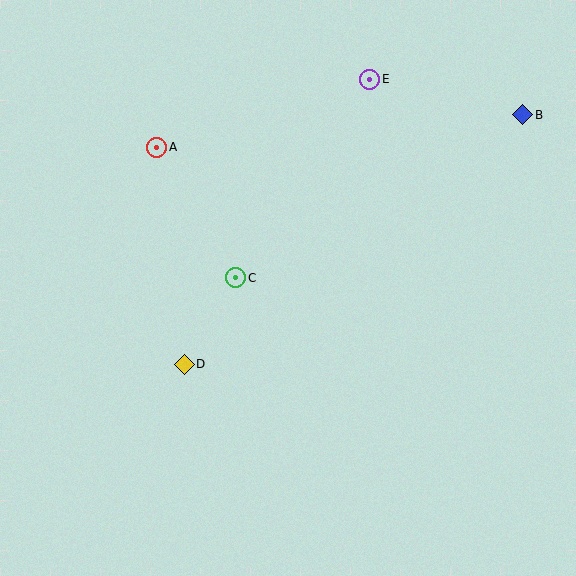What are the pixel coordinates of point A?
Point A is at (157, 147).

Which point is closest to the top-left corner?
Point A is closest to the top-left corner.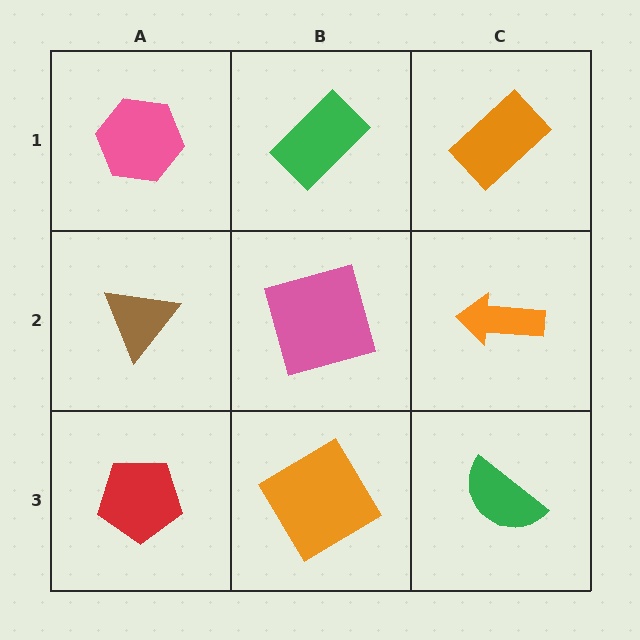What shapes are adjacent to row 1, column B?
A pink square (row 2, column B), a pink hexagon (row 1, column A), an orange rectangle (row 1, column C).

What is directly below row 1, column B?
A pink square.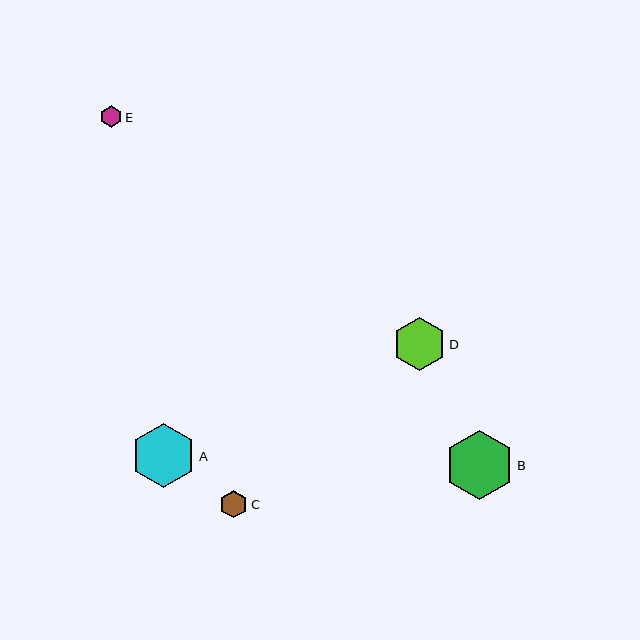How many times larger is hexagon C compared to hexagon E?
Hexagon C is approximately 1.3 times the size of hexagon E.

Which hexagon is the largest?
Hexagon B is the largest with a size of approximately 69 pixels.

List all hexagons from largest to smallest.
From largest to smallest: B, A, D, C, E.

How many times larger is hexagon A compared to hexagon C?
Hexagon A is approximately 2.3 times the size of hexagon C.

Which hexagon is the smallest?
Hexagon E is the smallest with a size of approximately 22 pixels.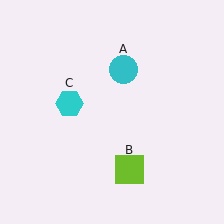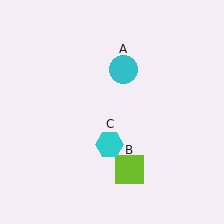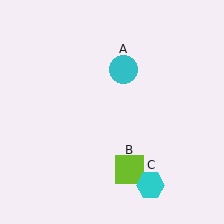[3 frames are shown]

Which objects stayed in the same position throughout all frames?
Cyan circle (object A) and lime square (object B) remained stationary.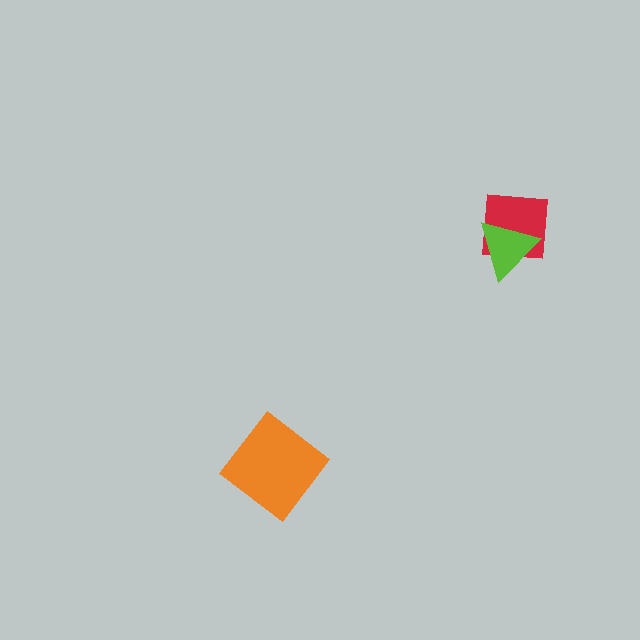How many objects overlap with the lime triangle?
1 object overlaps with the lime triangle.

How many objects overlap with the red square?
1 object overlaps with the red square.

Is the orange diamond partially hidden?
No, no other shape covers it.